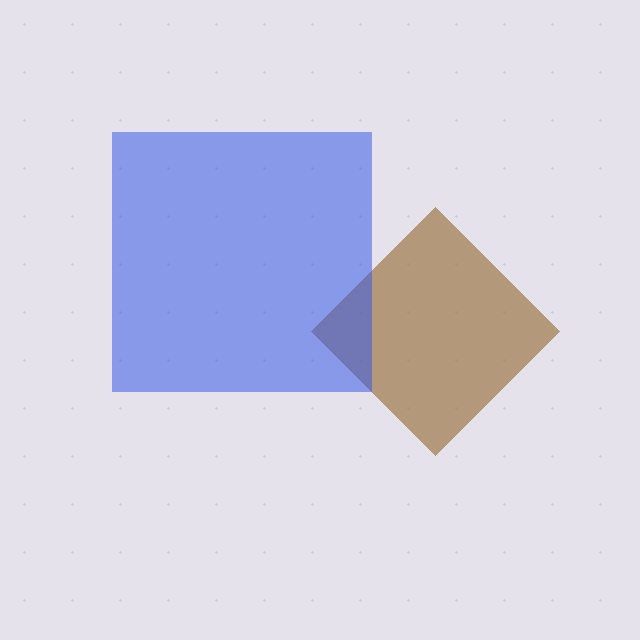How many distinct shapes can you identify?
There are 2 distinct shapes: a brown diamond, a blue square.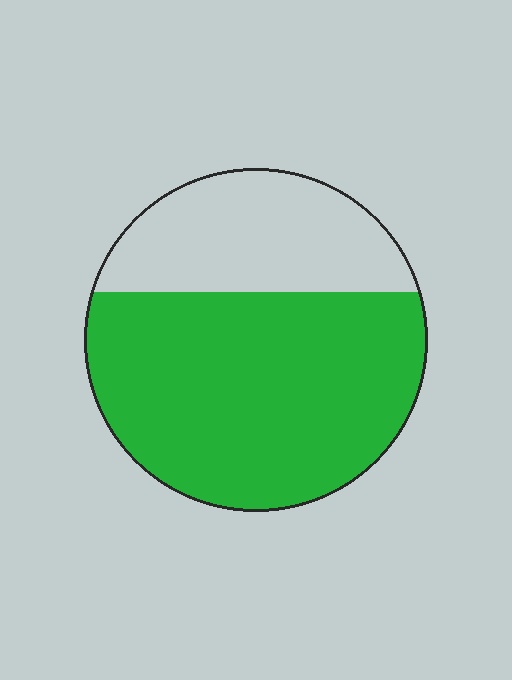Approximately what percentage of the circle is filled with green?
Approximately 70%.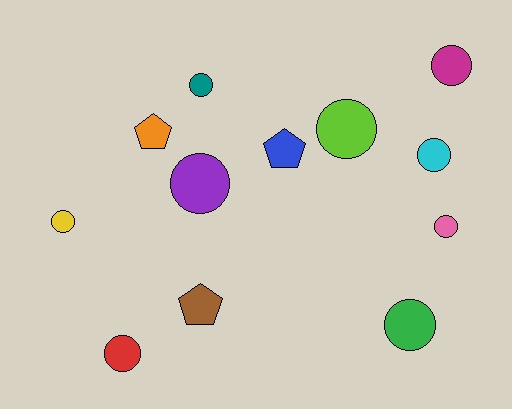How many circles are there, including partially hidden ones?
There are 9 circles.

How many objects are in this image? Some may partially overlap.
There are 12 objects.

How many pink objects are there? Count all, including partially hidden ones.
There is 1 pink object.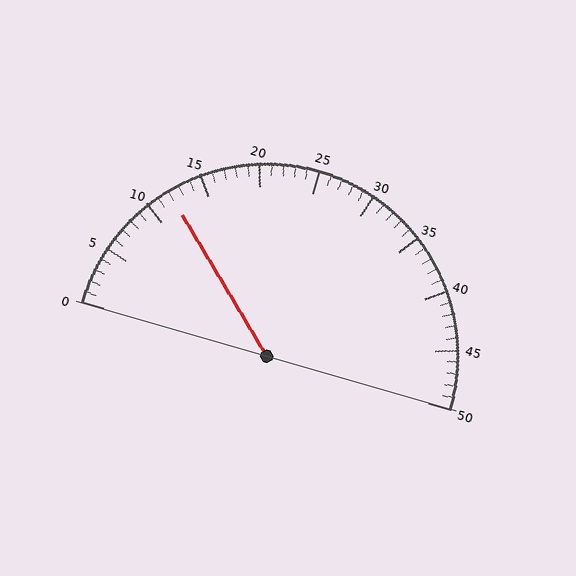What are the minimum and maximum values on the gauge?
The gauge ranges from 0 to 50.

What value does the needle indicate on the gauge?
The needle indicates approximately 12.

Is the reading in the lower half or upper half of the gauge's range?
The reading is in the lower half of the range (0 to 50).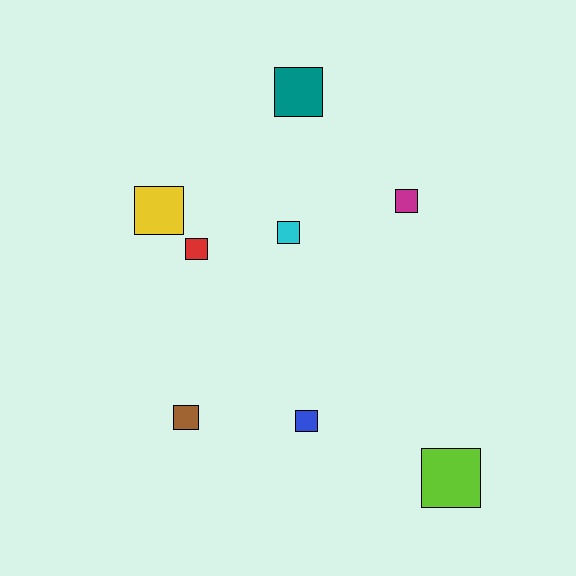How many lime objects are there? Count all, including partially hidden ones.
There is 1 lime object.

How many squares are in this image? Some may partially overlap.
There are 8 squares.